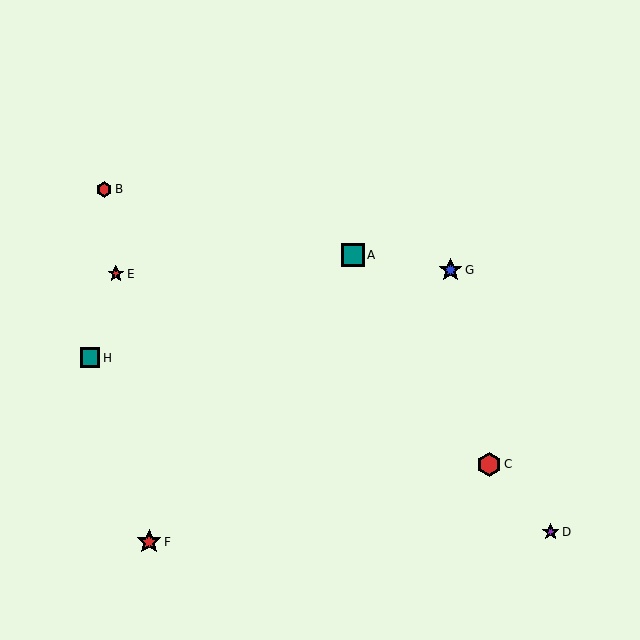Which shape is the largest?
The red star (labeled F) is the largest.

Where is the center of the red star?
The center of the red star is at (116, 274).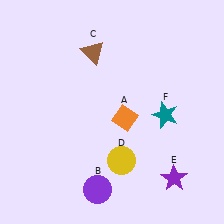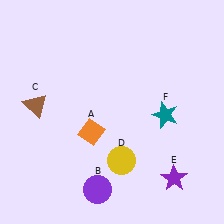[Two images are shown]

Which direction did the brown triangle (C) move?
The brown triangle (C) moved left.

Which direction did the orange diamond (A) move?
The orange diamond (A) moved left.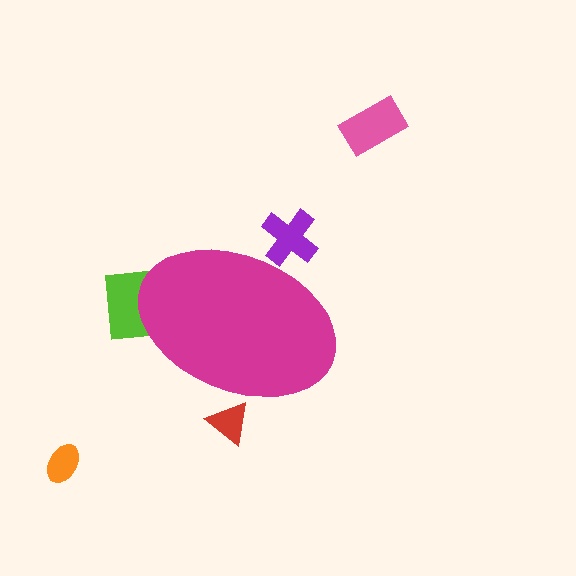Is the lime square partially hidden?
Yes, the lime square is partially hidden behind the magenta ellipse.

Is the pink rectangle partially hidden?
No, the pink rectangle is fully visible.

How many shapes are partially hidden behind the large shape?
3 shapes are partially hidden.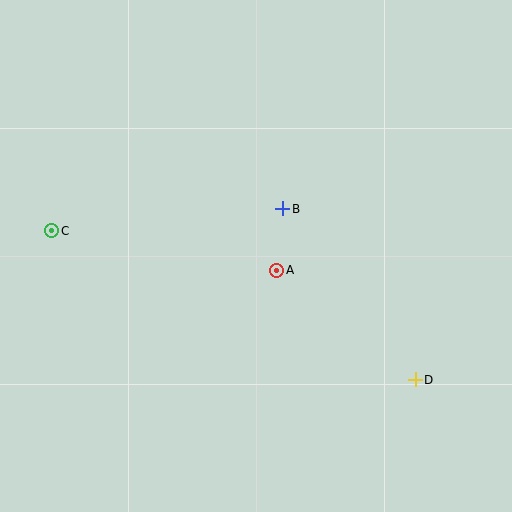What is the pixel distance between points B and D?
The distance between B and D is 216 pixels.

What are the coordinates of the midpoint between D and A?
The midpoint between D and A is at (346, 325).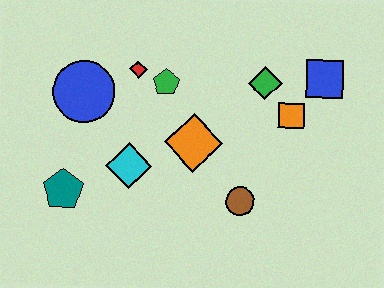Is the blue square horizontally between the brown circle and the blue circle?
No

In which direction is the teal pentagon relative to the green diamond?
The teal pentagon is to the left of the green diamond.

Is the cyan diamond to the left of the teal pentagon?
No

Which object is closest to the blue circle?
The red diamond is closest to the blue circle.